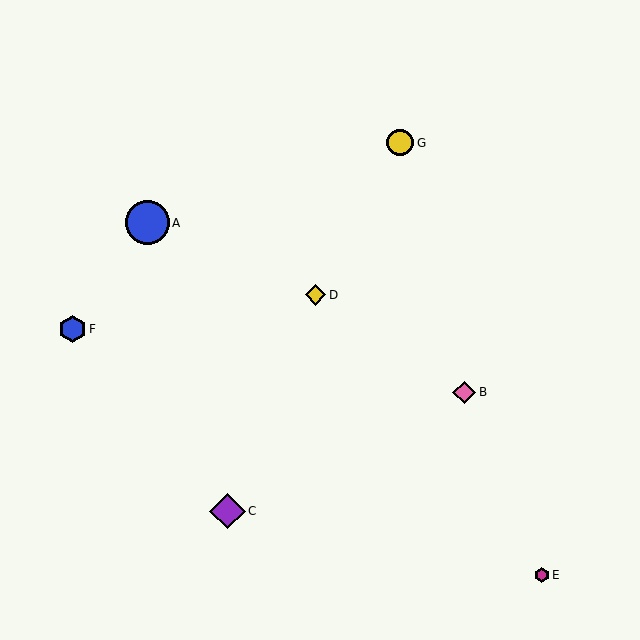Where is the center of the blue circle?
The center of the blue circle is at (147, 223).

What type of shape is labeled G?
Shape G is a yellow circle.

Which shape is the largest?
The blue circle (labeled A) is the largest.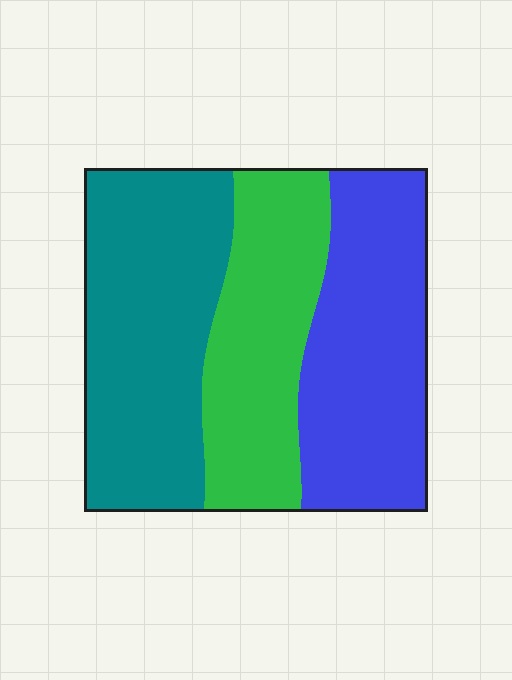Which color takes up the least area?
Green, at roughly 30%.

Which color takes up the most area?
Teal, at roughly 40%.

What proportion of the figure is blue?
Blue covers about 35% of the figure.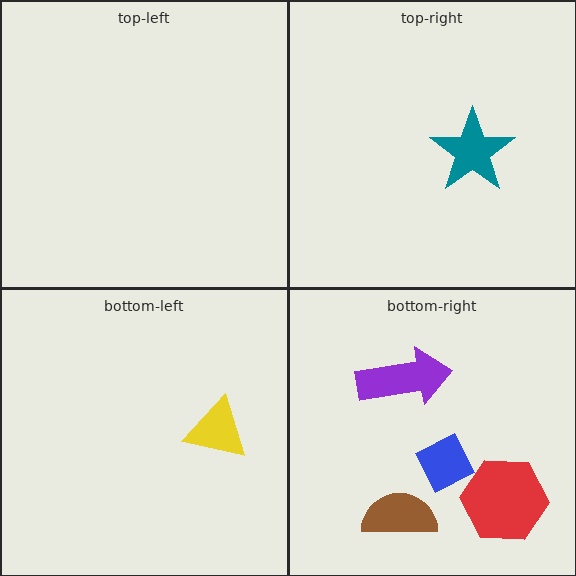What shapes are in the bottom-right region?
The blue diamond, the purple arrow, the red hexagon, the brown semicircle.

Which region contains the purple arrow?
The bottom-right region.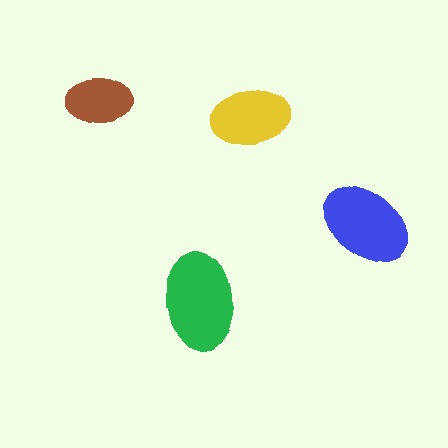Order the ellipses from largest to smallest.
the green one, the blue one, the yellow one, the brown one.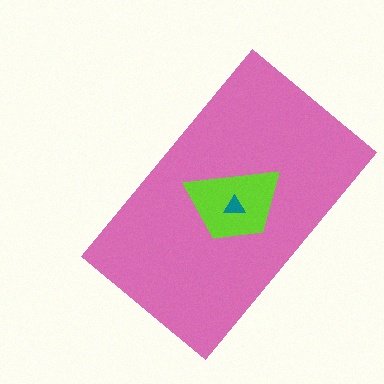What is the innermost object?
The teal triangle.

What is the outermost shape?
The pink rectangle.